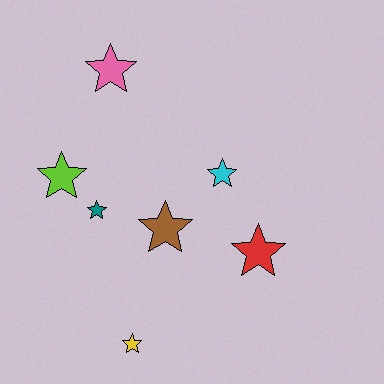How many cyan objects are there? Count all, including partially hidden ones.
There is 1 cyan object.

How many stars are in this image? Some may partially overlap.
There are 7 stars.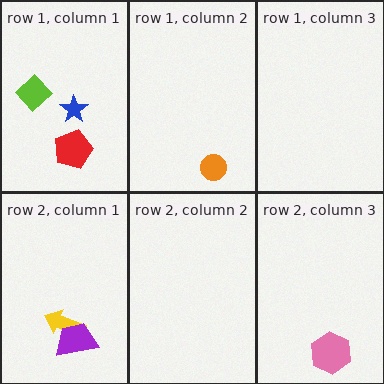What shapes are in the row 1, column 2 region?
The orange circle.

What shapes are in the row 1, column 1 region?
The lime diamond, the blue star, the red pentagon.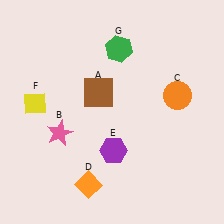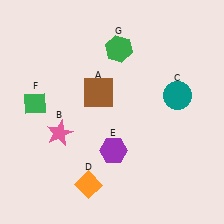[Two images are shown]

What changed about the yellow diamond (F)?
In Image 1, F is yellow. In Image 2, it changed to green.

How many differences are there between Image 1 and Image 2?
There are 2 differences between the two images.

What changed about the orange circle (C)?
In Image 1, C is orange. In Image 2, it changed to teal.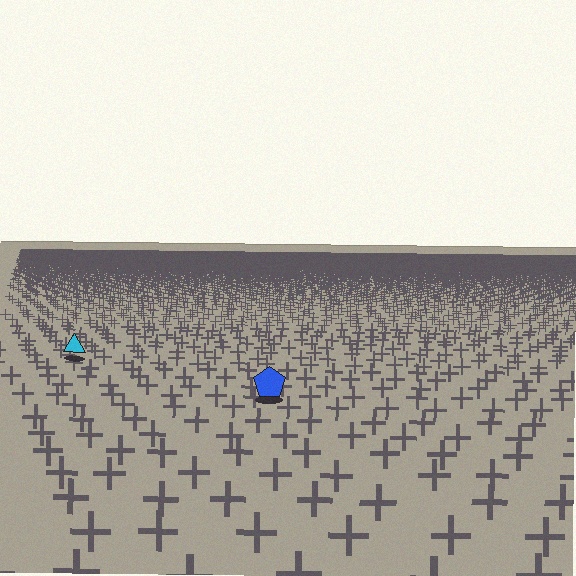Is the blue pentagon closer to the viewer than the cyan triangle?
Yes. The blue pentagon is closer — you can tell from the texture gradient: the ground texture is coarser near it.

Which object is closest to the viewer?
The blue pentagon is closest. The texture marks near it are larger and more spread out.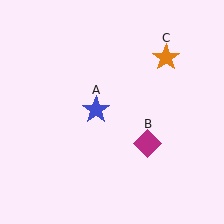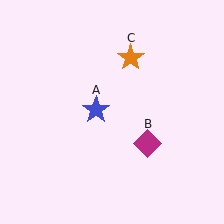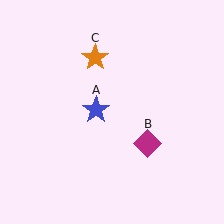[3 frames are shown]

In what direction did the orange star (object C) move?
The orange star (object C) moved left.